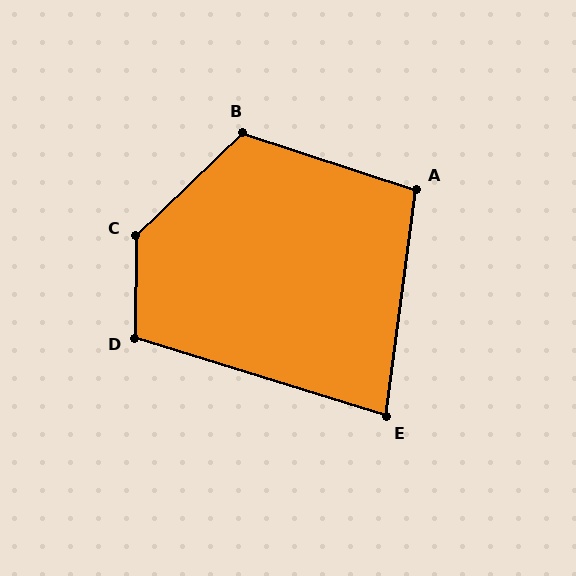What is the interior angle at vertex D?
Approximately 107 degrees (obtuse).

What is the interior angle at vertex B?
Approximately 118 degrees (obtuse).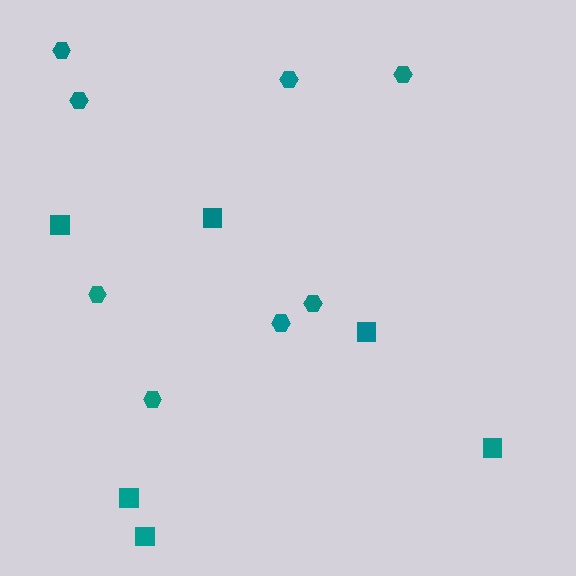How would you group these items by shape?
There are 2 groups: one group of hexagons (8) and one group of squares (6).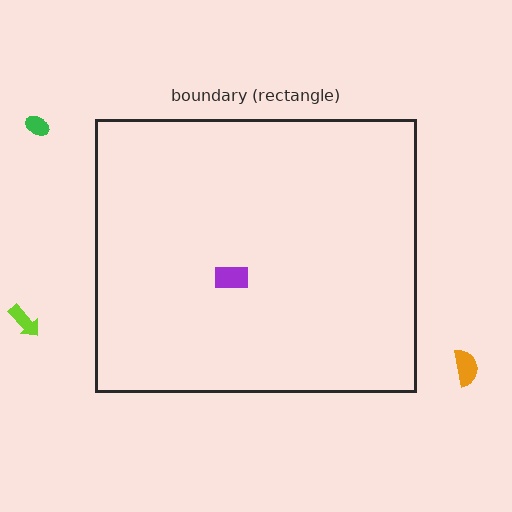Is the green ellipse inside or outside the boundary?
Outside.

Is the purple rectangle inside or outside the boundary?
Inside.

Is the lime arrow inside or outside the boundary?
Outside.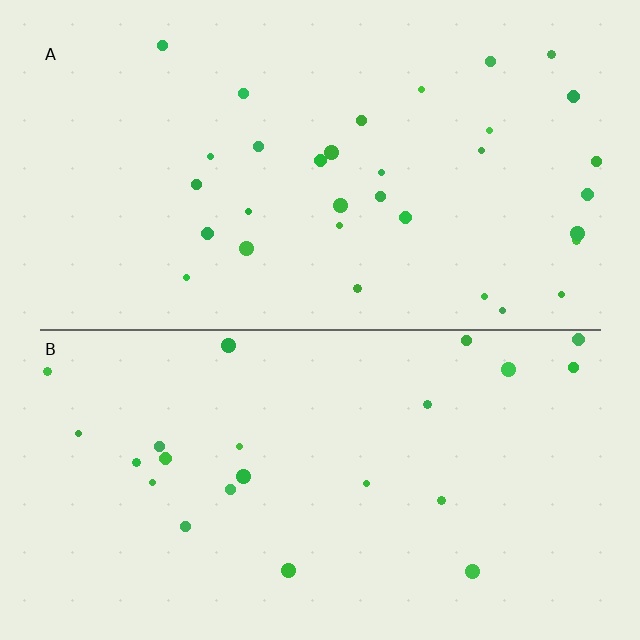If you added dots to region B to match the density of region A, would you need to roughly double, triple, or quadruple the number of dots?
Approximately double.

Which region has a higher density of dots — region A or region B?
A (the top).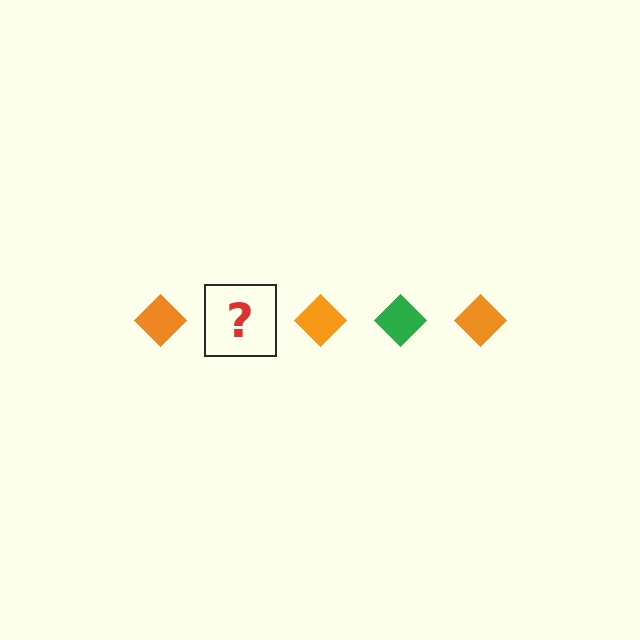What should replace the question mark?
The question mark should be replaced with a green diamond.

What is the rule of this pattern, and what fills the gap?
The rule is that the pattern cycles through orange, green diamonds. The gap should be filled with a green diamond.